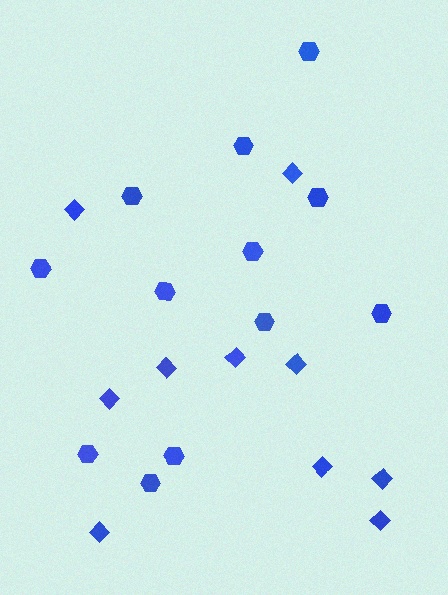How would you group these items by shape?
There are 2 groups: one group of hexagons (12) and one group of diamonds (10).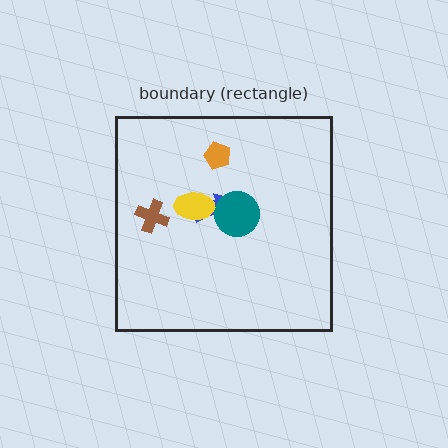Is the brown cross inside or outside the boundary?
Inside.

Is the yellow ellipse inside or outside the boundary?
Inside.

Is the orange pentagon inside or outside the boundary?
Inside.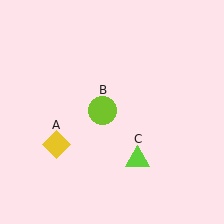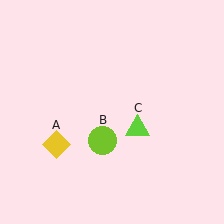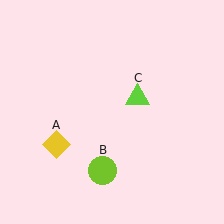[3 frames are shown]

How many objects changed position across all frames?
2 objects changed position: lime circle (object B), lime triangle (object C).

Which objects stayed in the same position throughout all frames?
Yellow diamond (object A) remained stationary.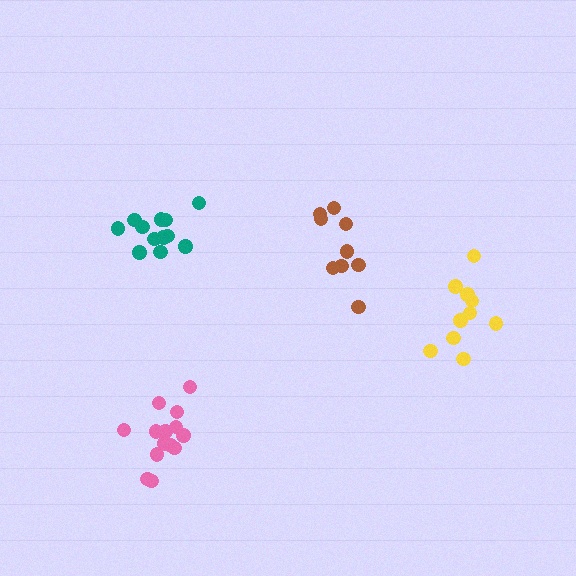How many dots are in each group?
Group 1: 10 dots, Group 2: 14 dots, Group 3: 12 dots, Group 4: 9 dots (45 total).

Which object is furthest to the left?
The teal cluster is leftmost.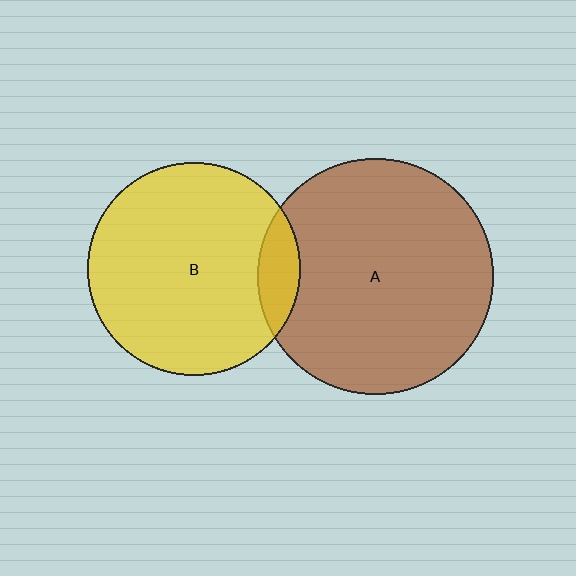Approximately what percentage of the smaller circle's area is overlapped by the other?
Approximately 10%.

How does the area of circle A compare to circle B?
Approximately 1.2 times.